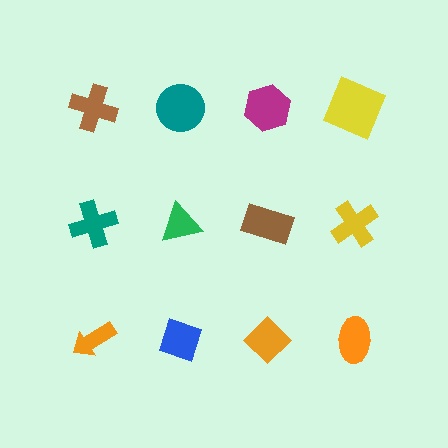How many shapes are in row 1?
4 shapes.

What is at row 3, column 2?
A blue diamond.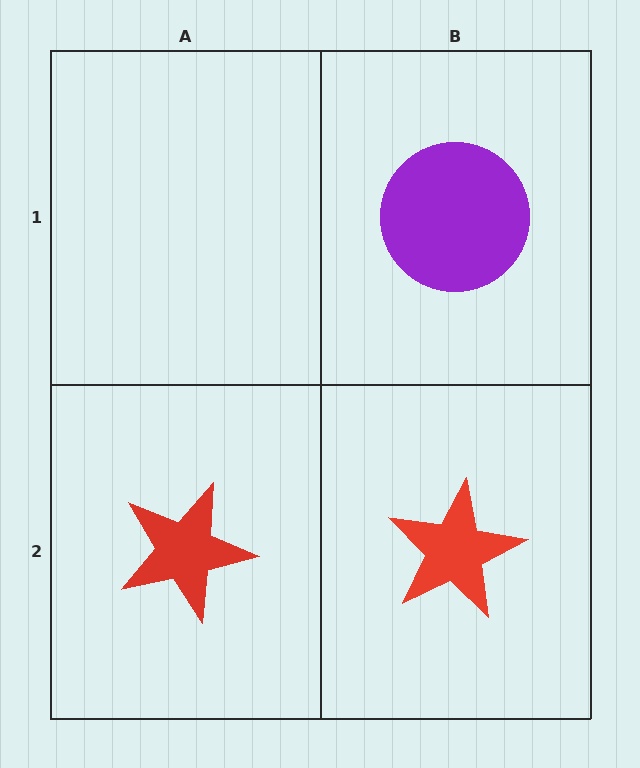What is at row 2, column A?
A red star.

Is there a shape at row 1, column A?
No, that cell is empty.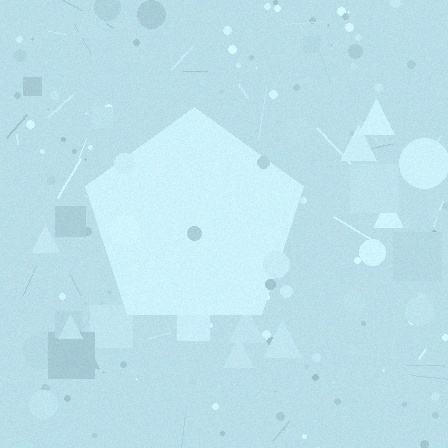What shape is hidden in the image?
A pentagon is hidden in the image.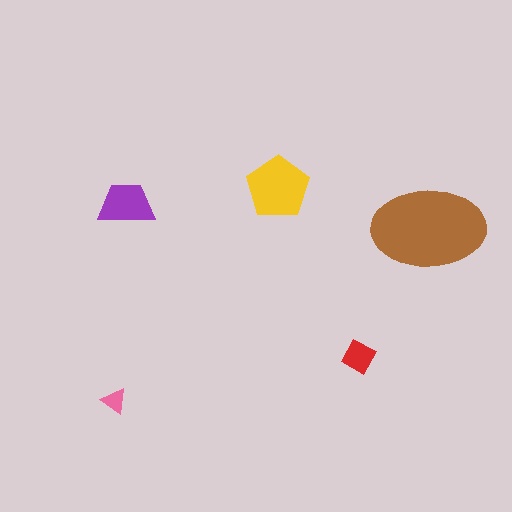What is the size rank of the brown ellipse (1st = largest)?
1st.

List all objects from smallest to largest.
The pink triangle, the red square, the purple trapezoid, the yellow pentagon, the brown ellipse.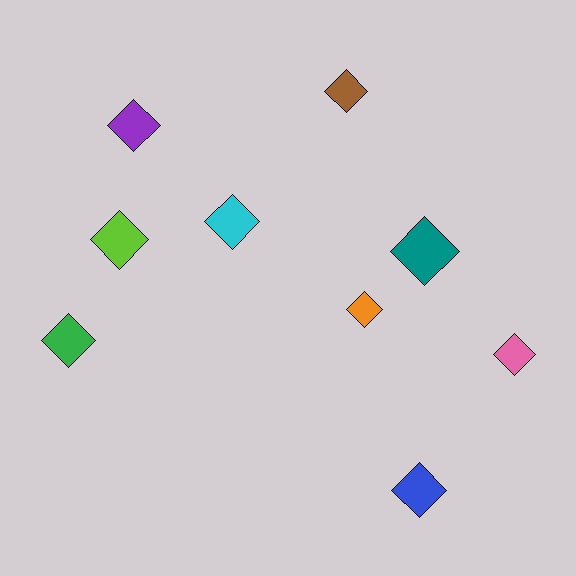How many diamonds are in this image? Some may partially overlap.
There are 9 diamonds.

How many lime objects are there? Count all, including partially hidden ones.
There is 1 lime object.